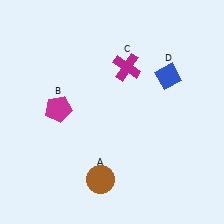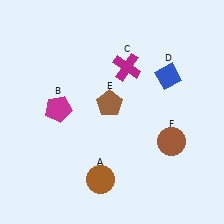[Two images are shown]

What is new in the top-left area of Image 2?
A brown pentagon (E) was added in the top-left area of Image 2.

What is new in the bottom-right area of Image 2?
A brown circle (F) was added in the bottom-right area of Image 2.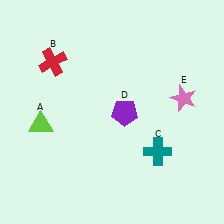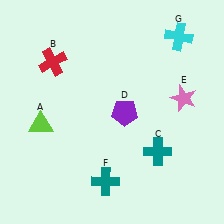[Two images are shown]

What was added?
A teal cross (F), a cyan cross (G) were added in Image 2.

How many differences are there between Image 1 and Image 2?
There are 2 differences between the two images.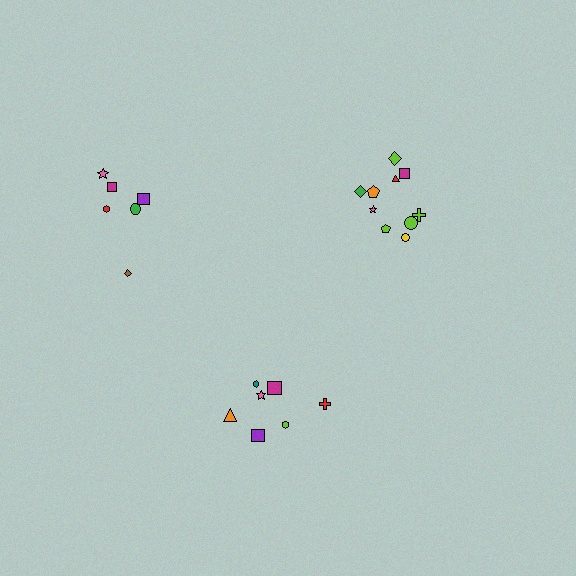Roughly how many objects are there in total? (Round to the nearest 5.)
Roughly 25 objects in total.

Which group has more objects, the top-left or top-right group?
The top-right group.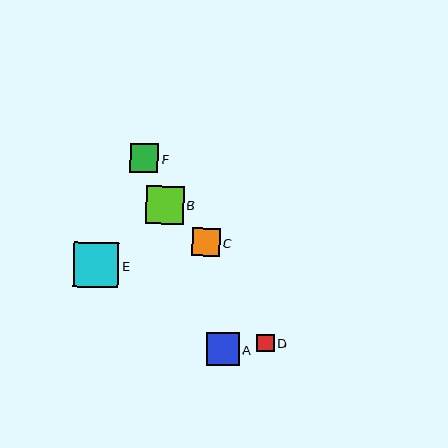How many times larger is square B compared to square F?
Square B is approximately 1.3 times the size of square F.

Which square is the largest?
Square E is the largest with a size of approximately 45 pixels.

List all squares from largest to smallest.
From largest to smallest: E, B, A, F, C, D.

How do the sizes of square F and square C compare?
Square F and square C are approximately the same size.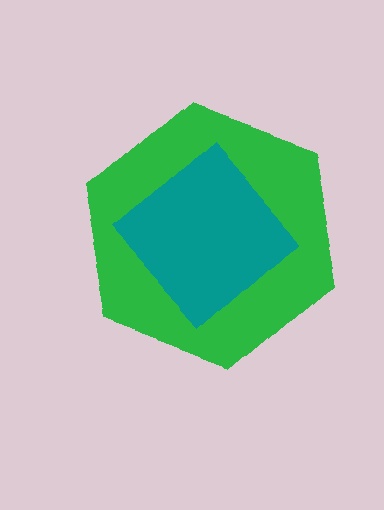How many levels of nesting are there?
2.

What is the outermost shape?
The green hexagon.